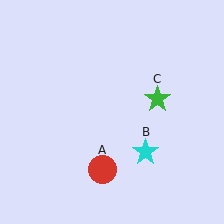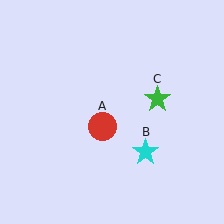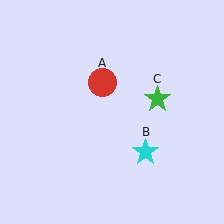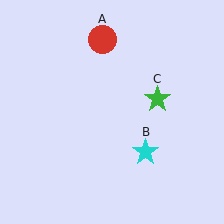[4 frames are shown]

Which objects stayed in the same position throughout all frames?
Cyan star (object B) and green star (object C) remained stationary.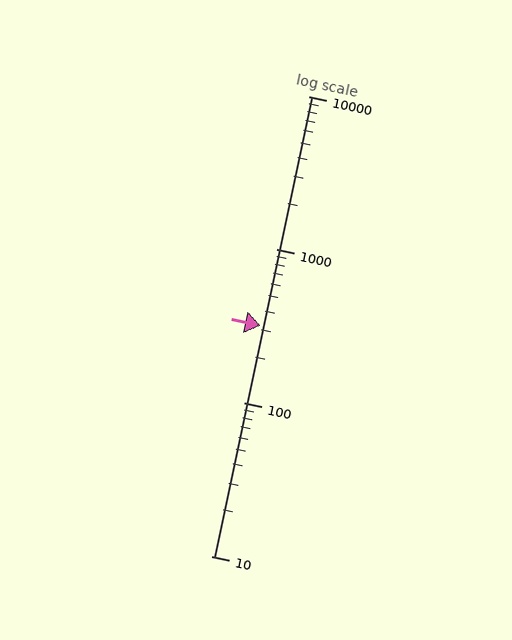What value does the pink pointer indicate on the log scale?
The pointer indicates approximately 320.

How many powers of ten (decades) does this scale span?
The scale spans 3 decades, from 10 to 10000.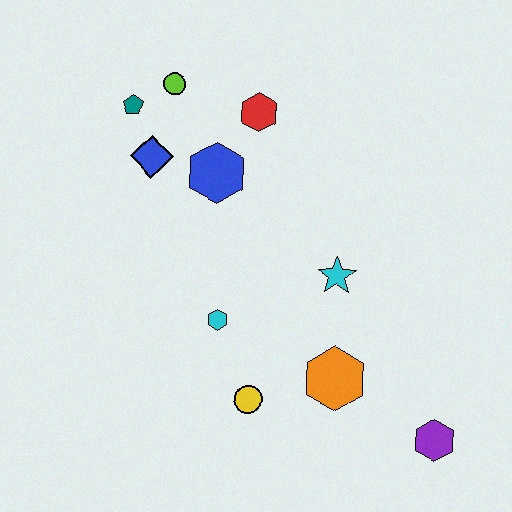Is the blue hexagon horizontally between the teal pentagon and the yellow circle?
Yes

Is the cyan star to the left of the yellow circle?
No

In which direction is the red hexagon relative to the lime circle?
The red hexagon is to the right of the lime circle.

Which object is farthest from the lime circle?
The purple hexagon is farthest from the lime circle.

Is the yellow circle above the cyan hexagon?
No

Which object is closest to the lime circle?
The teal pentagon is closest to the lime circle.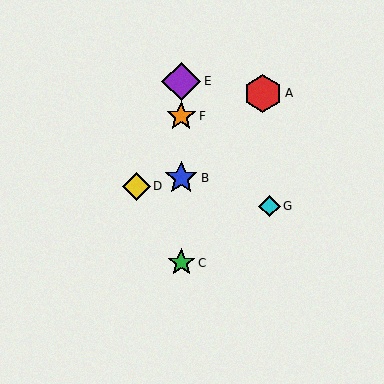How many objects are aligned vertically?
4 objects (B, C, E, F) are aligned vertically.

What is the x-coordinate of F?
Object F is at x≈181.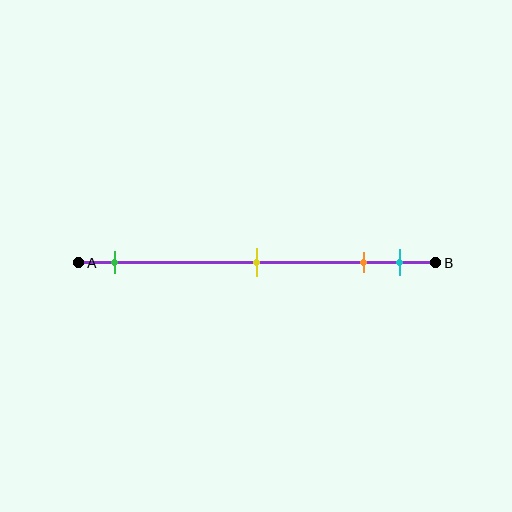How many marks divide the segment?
There are 4 marks dividing the segment.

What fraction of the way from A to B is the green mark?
The green mark is approximately 10% (0.1) of the way from A to B.